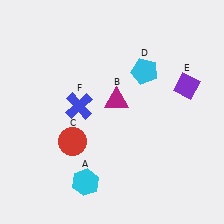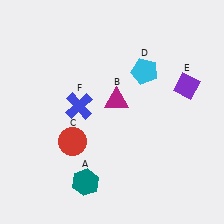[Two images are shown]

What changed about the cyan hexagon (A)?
In Image 1, A is cyan. In Image 2, it changed to teal.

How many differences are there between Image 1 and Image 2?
There is 1 difference between the two images.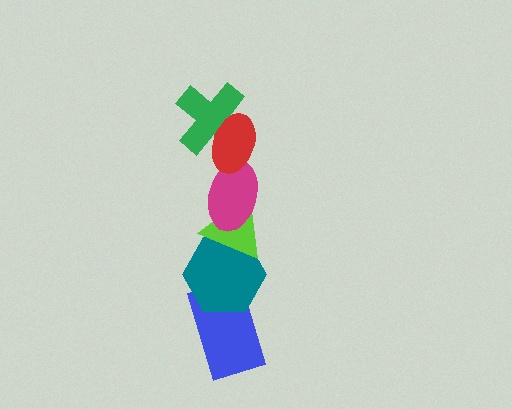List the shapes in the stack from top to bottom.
From top to bottom: the red ellipse, the green cross, the magenta ellipse, the lime triangle, the teal hexagon, the blue rectangle.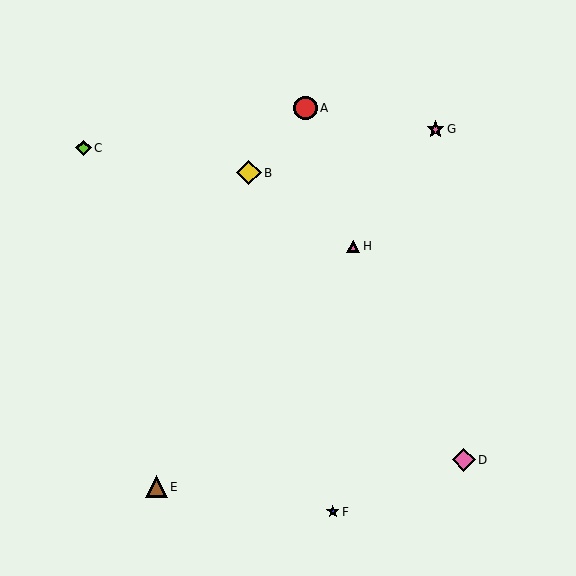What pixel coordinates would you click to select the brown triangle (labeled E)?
Click at (156, 487) to select the brown triangle E.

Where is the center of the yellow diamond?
The center of the yellow diamond is at (249, 173).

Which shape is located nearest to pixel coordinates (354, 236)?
The pink triangle (labeled H) at (353, 246) is nearest to that location.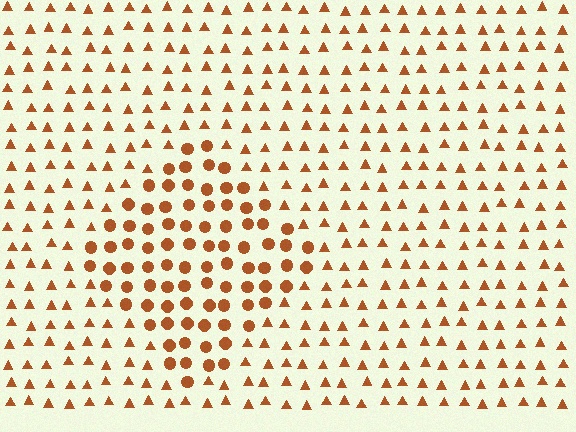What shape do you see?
I see a diamond.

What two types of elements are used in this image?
The image uses circles inside the diamond region and triangles outside it.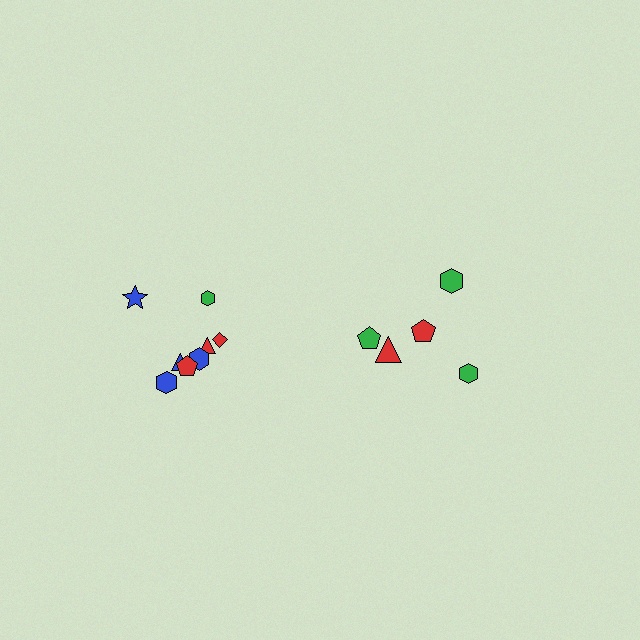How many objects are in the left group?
There are 8 objects.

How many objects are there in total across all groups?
There are 13 objects.